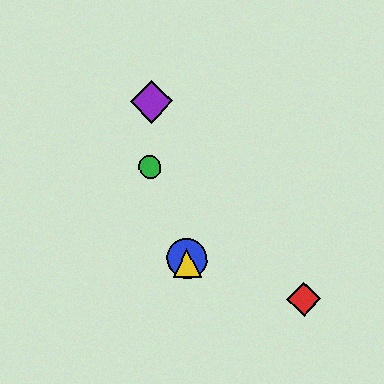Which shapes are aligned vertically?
The blue circle, the yellow triangle are aligned vertically.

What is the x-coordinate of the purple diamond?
The purple diamond is at x≈151.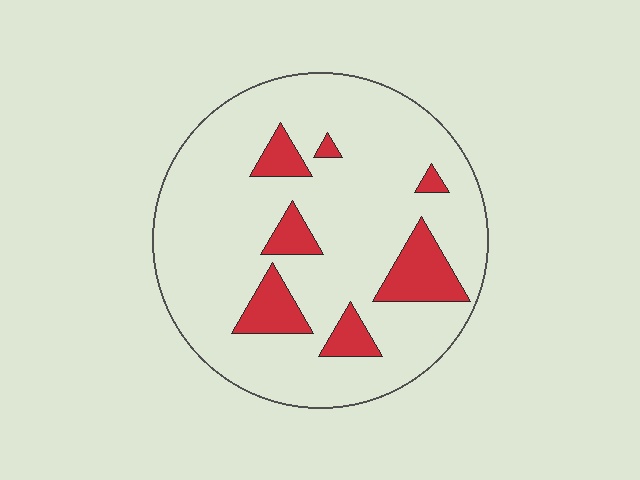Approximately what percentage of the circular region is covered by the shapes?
Approximately 15%.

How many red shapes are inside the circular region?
7.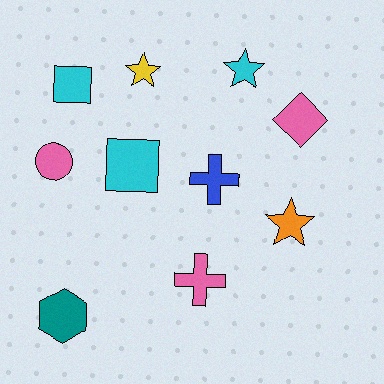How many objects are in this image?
There are 10 objects.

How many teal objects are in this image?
There is 1 teal object.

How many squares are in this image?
There are 2 squares.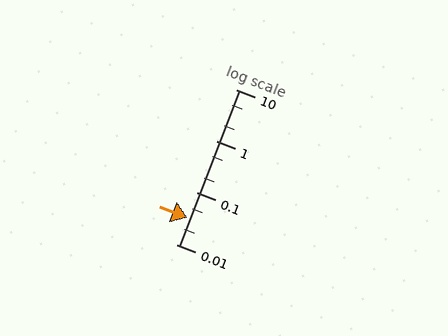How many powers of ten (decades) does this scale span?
The scale spans 3 decades, from 0.01 to 10.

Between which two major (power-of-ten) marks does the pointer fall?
The pointer is between 0.01 and 0.1.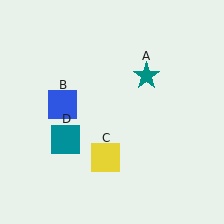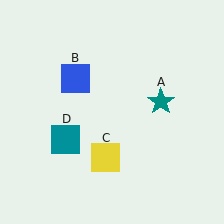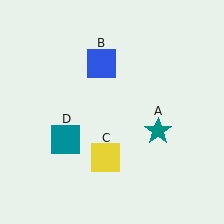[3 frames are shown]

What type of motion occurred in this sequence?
The teal star (object A), blue square (object B) rotated clockwise around the center of the scene.